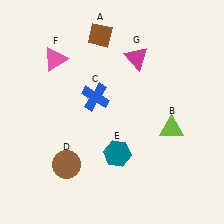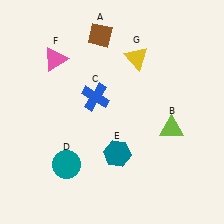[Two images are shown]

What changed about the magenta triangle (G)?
In Image 1, G is magenta. In Image 2, it changed to yellow.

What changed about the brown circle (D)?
In Image 1, D is brown. In Image 2, it changed to teal.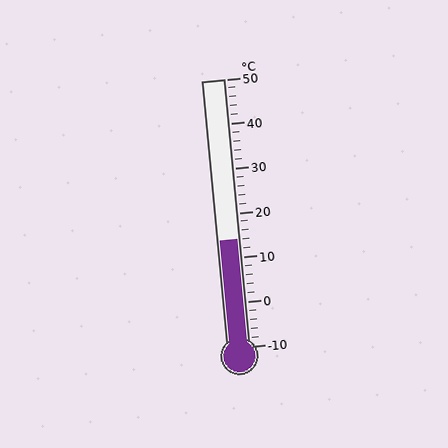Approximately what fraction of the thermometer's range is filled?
The thermometer is filled to approximately 40% of its range.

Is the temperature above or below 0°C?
The temperature is above 0°C.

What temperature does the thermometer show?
The thermometer shows approximately 14°C.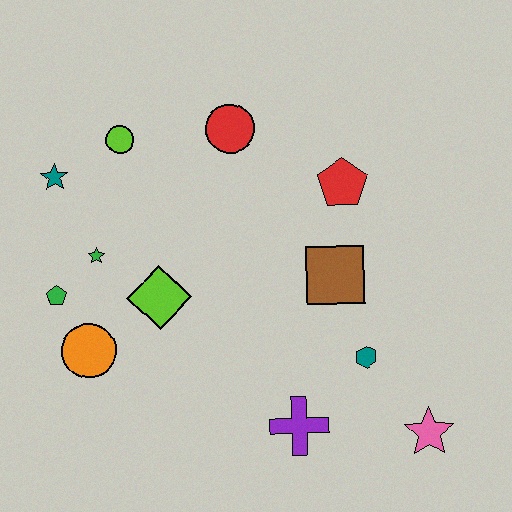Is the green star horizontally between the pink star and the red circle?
No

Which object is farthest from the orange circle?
The pink star is farthest from the orange circle.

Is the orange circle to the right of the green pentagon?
Yes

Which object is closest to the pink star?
The teal hexagon is closest to the pink star.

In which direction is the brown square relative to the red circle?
The brown square is below the red circle.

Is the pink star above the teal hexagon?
No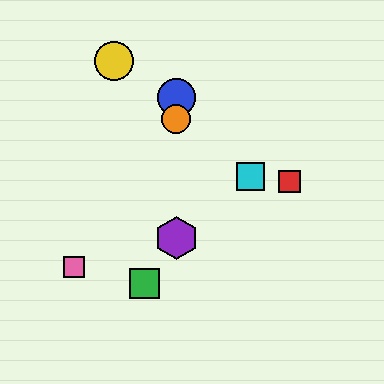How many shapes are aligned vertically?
3 shapes (the blue circle, the purple hexagon, the orange circle) are aligned vertically.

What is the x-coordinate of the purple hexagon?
The purple hexagon is at x≈176.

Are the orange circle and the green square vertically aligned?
No, the orange circle is at x≈176 and the green square is at x≈144.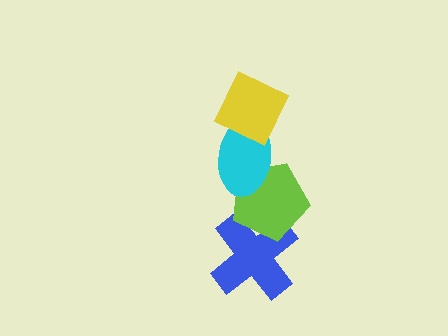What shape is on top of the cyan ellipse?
The yellow diamond is on top of the cyan ellipse.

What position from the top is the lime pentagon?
The lime pentagon is 3rd from the top.